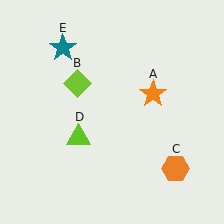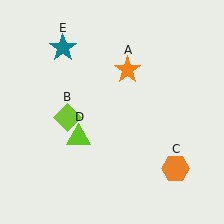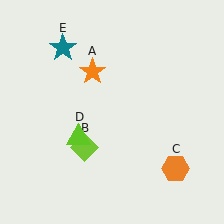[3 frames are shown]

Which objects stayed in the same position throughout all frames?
Orange hexagon (object C) and lime triangle (object D) and teal star (object E) remained stationary.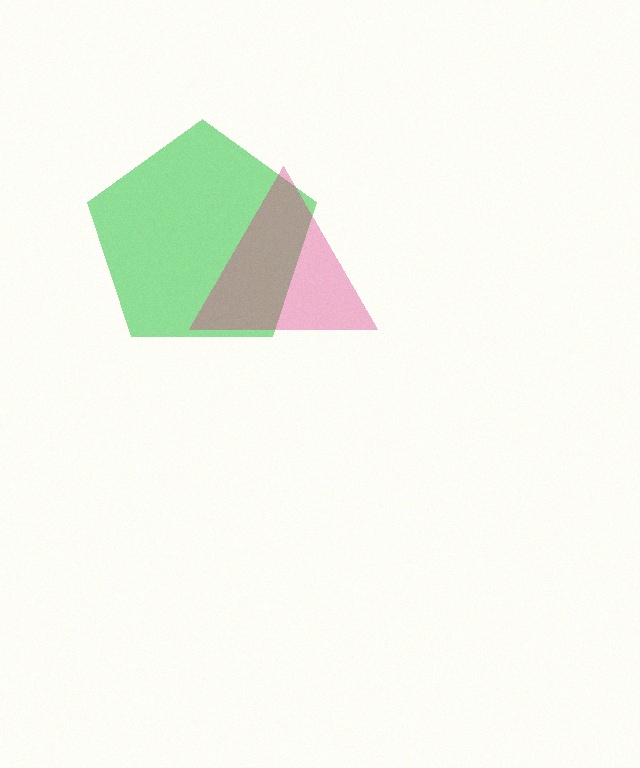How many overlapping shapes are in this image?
There are 2 overlapping shapes in the image.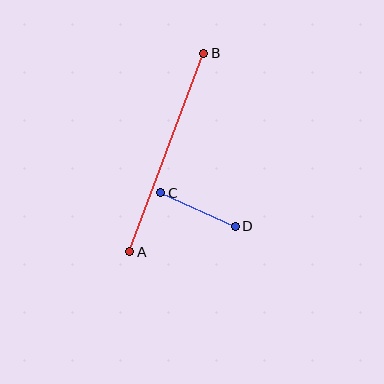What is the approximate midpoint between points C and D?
The midpoint is at approximately (198, 210) pixels.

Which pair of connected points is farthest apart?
Points A and B are farthest apart.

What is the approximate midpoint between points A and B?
The midpoint is at approximately (167, 153) pixels.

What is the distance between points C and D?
The distance is approximately 82 pixels.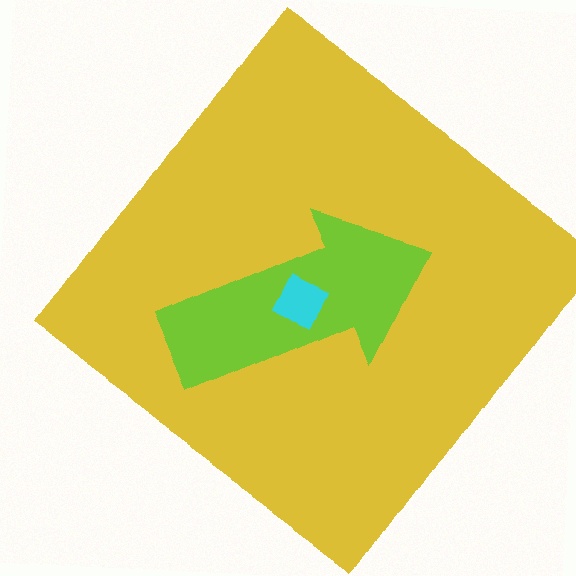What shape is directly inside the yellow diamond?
The lime arrow.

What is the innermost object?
The cyan diamond.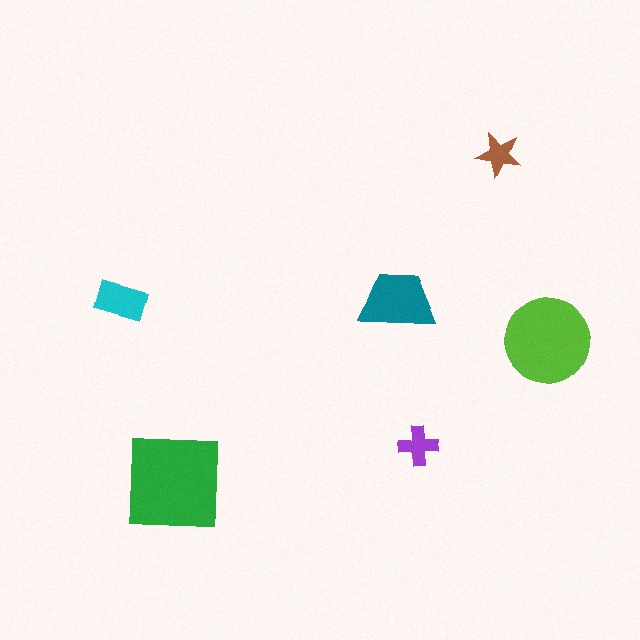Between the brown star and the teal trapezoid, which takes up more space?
The teal trapezoid.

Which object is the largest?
The green square.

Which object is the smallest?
The brown star.